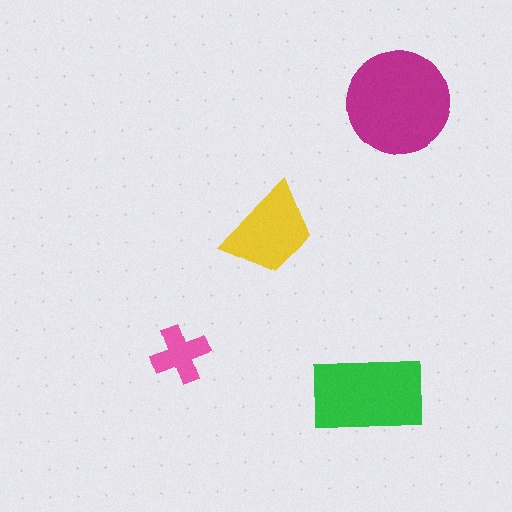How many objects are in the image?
There are 4 objects in the image.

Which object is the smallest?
The pink cross.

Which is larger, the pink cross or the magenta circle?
The magenta circle.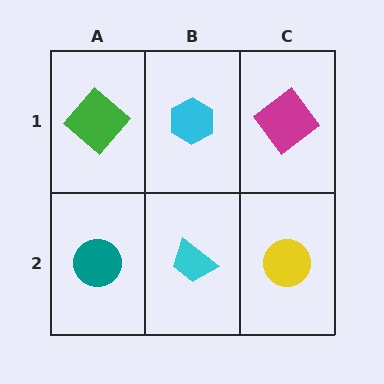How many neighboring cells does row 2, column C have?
2.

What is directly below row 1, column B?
A cyan trapezoid.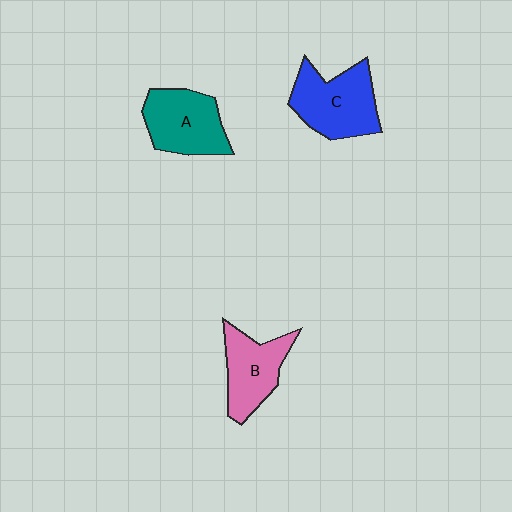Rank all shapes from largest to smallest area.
From largest to smallest: C (blue), A (teal), B (pink).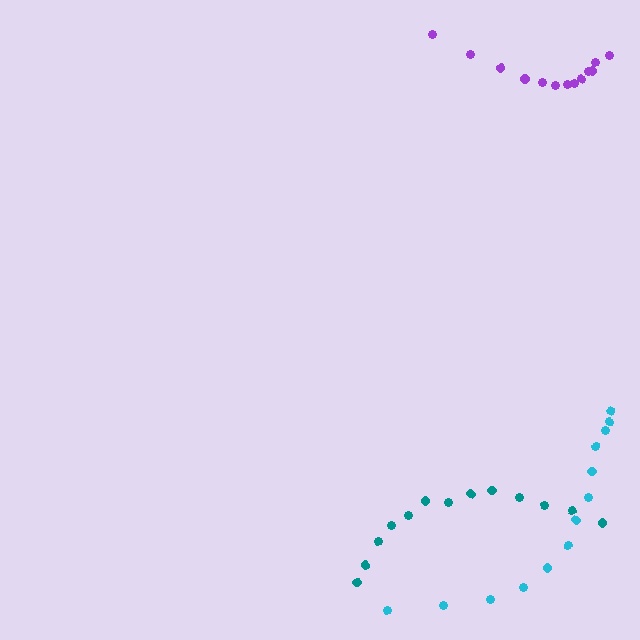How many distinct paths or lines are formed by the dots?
There are 3 distinct paths.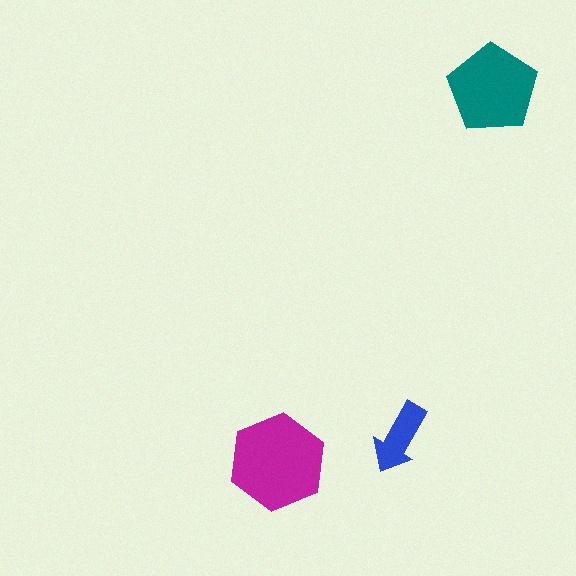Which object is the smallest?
The blue arrow.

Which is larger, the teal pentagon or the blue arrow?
The teal pentagon.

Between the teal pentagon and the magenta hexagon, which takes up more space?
The magenta hexagon.